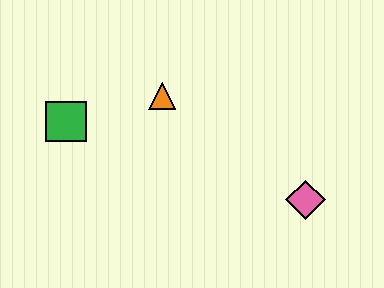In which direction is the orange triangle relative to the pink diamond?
The orange triangle is to the left of the pink diamond.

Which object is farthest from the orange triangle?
The pink diamond is farthest from the orange triangle.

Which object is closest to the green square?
The orange triangle is closest to the green square.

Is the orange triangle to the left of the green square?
No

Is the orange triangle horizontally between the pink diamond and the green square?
Yes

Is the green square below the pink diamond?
No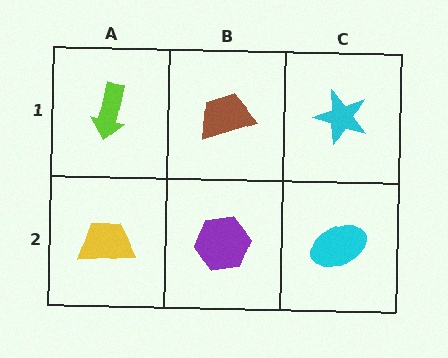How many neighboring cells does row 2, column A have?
2.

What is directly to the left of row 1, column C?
A brown trapezoid.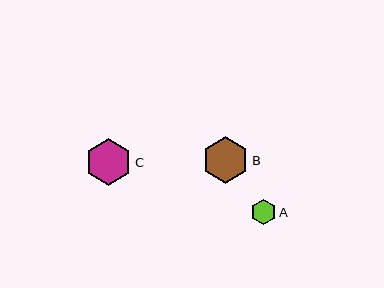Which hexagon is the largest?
Hexagon B is the largest with a size of approximately 46 pixels.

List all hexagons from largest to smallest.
From largest to smallest: B, C, A.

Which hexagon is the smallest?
Hexagon A is the smallest with a size of approximately 25 pixels.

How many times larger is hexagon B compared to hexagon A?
Hexagon B is approximately 1.8 times the size of hexagon A.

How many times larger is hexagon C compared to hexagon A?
Hexagon C is approximately 1.8 times the size of hexagon A.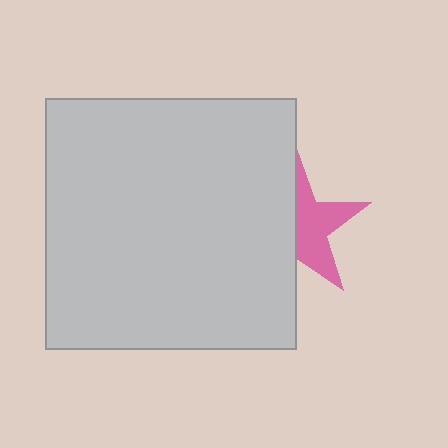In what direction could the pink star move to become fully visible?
The pink star could move right. That would shift it out from behind the light gray square entirely.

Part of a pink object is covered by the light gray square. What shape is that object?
It is a star.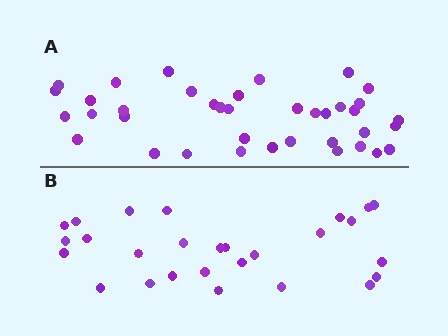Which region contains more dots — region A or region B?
Region A (the top region) has more dots.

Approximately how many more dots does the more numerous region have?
Region A has roughly 12 or so more dots than region B.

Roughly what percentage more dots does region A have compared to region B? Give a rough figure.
About 40% more.